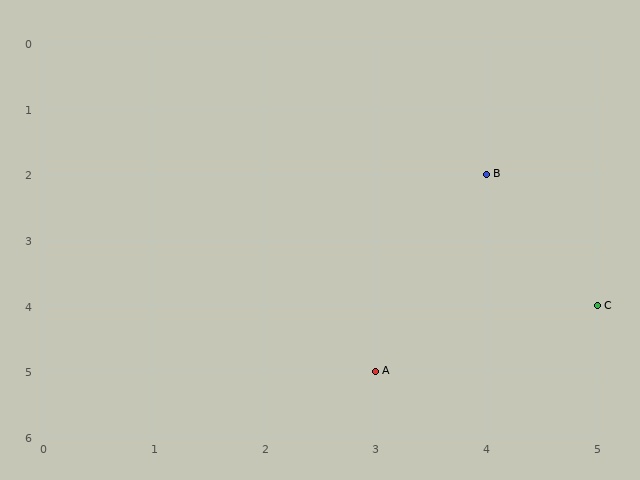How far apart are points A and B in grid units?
Points A and B are 1 column and 3 rows apart (about 3.2 grid units diagonally).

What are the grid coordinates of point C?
Point C is at grid coordinates (5, 4).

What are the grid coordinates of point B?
Point B is at grid coordinates (4, 2).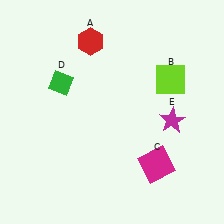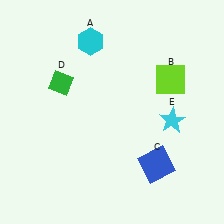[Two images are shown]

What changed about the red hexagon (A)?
In Image 1, A is red. In Image 2, it changed to cyan.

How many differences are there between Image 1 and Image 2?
There are 3 differences between the two images.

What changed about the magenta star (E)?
In Image 1, E is magenta. In Image 2, it changed to cyan.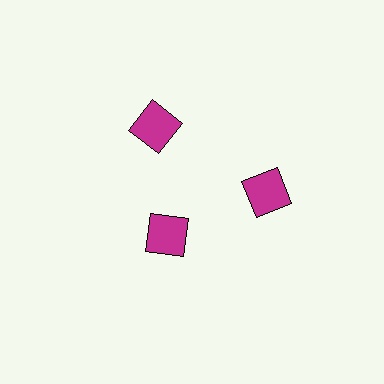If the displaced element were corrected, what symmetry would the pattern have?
It would have 3-fold rotational symmetry — the pattern would map onto itself every 120 degrees.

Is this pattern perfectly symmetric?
No. The 3 magenta squares are arranged in a ring, but one element near the 7 o'clock position is pulled inward toward the center, breaking the 3-fold rotational symmetry.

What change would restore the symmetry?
The symmetry would be restored by moving it outward, back onto the ring so that all 3 squares sit at equal angles and equal distance from the center.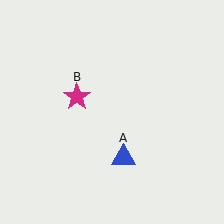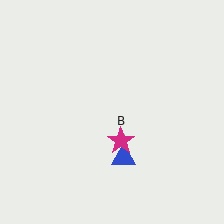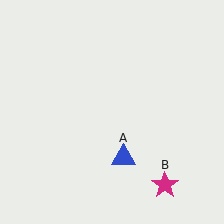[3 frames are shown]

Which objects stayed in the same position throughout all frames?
Blue triangle (object A) remained stationary.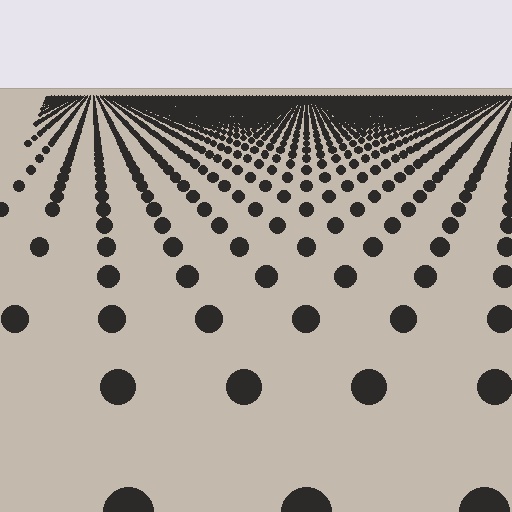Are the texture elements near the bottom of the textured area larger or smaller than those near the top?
Larger. Near the bottom, elements are closer to the viewer and appear at a bigger on-screen size.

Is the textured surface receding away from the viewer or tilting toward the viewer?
The surface is receding away from the viewer. Texture elements get smaller and denser toward the top.